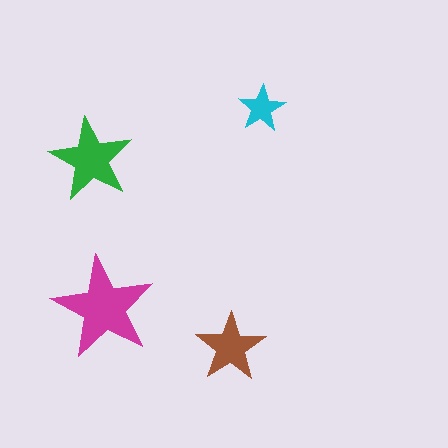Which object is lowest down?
The brown star is bottommost.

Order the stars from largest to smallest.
the magenta one, the green one, the brown one, the cyan one.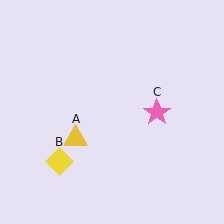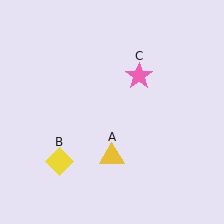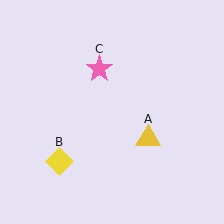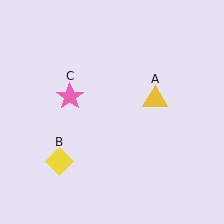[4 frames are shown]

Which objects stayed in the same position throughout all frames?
Yellow diamond (object B) remained stationary.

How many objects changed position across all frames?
2 objects changed position: yellow triangle (object A), pink star (object C).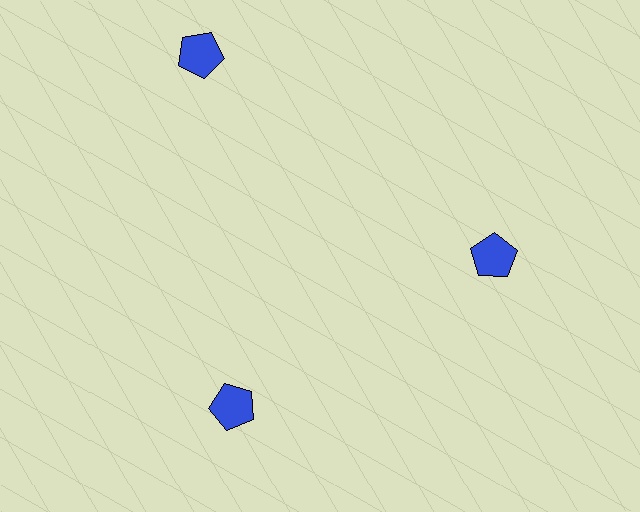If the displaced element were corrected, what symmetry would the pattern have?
It would have 3-fold rotational symmetry — the pattern would map onto itself every 120 degrees.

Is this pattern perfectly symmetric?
No. The 3 blue pentagons are arranged in a ring, but one element near the 11 o'clock position is pushed outward from the center, breaking the 3-fold rotational symmetry.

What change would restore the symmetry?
The symmetry would be restored by moving it inward, back onto the ring so that all 3 pentagons sit at equal angles and equal distance from the center.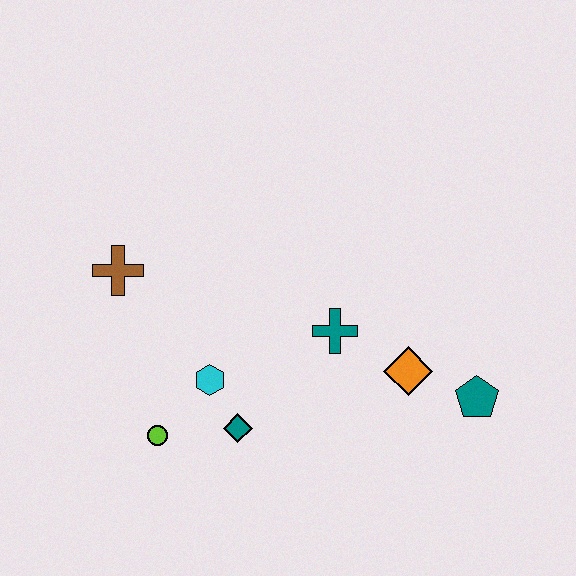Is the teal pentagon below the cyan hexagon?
Yes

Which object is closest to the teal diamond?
The cyan hexagon is closest to the teal diamond.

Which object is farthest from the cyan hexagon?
The teal pentagon is farthest from the cyan hexagon.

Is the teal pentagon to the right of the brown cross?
Yes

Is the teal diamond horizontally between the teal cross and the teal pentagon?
No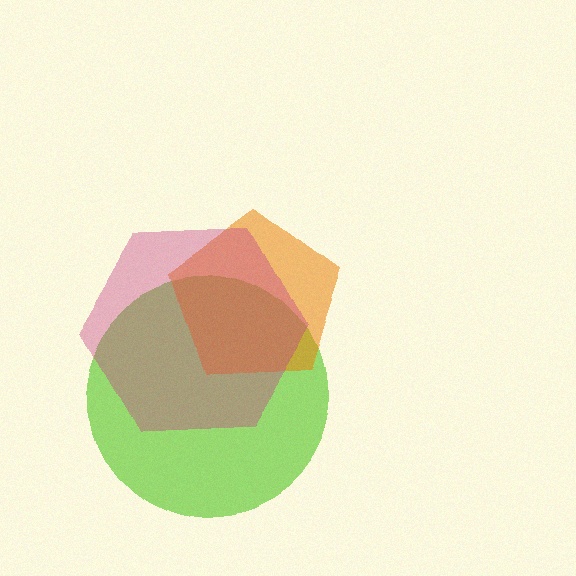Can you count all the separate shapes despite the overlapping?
Yes, there are 3 separate shapes.